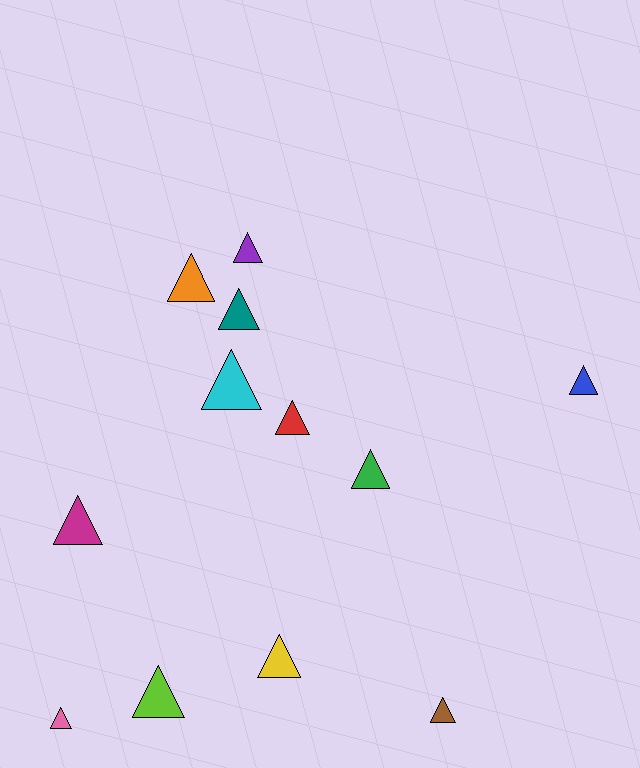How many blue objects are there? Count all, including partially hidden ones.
There is 1 blue object.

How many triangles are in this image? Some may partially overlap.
There are 12 triangles.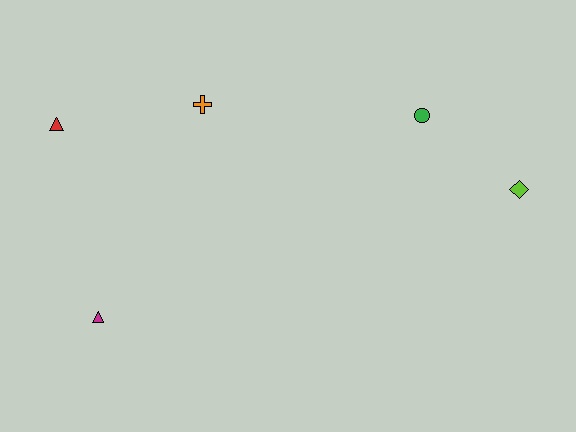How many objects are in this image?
There are 5 objects.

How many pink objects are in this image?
There are no pink objects.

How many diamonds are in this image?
There is 1 diamond.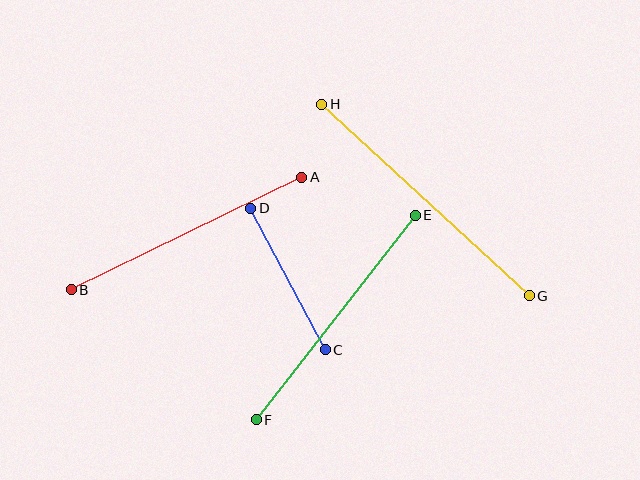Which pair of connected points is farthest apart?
Points G and H are farthest apart.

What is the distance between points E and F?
The distance is approximately 259 pixels.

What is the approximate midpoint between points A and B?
The midpoint is at approximately (187, 233) pixels.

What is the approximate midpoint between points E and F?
The midpoint is at approximately (336, 317) pixels.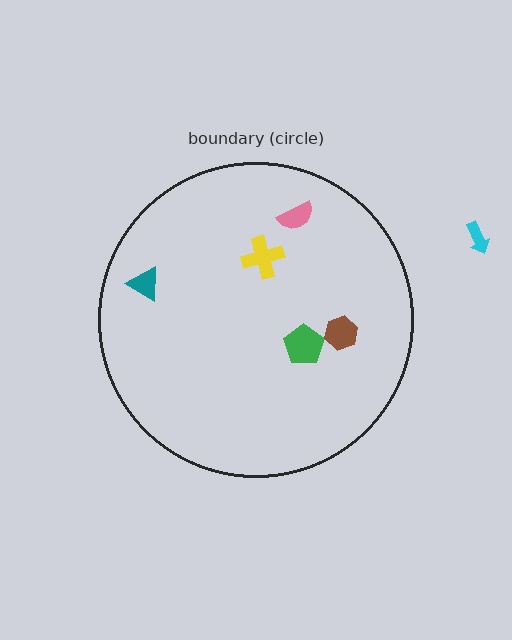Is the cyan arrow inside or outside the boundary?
Outside.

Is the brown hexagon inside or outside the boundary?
Inside.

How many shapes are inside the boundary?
5 inside, 1 outside.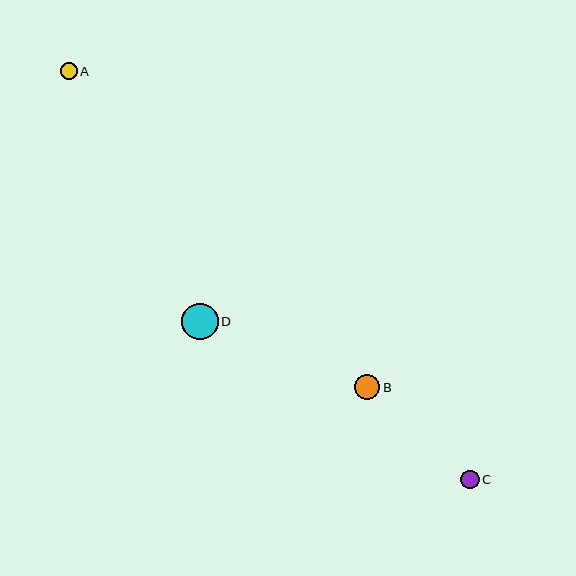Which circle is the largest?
Circle D is the largest with a size of approximately 37 pixels.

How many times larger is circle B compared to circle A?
Circle B is approximately 1.5 times the size of circle A.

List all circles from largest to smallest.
From largest to smallest: D, B, C, A.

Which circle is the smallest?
Circle A is the smallest with a size of approximately 17 pixels.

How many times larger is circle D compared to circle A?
Circle D is approximately 2.2 times the size of circle A.